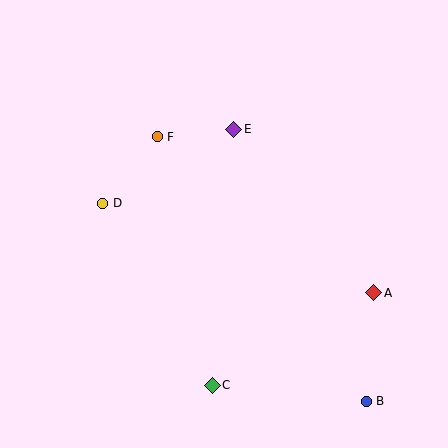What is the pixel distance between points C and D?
The distance between C and D is 212 pixels.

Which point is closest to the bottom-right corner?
Point B is closest to the bottom-right corner.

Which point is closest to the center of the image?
Point E at (234, 129) is closest to the center.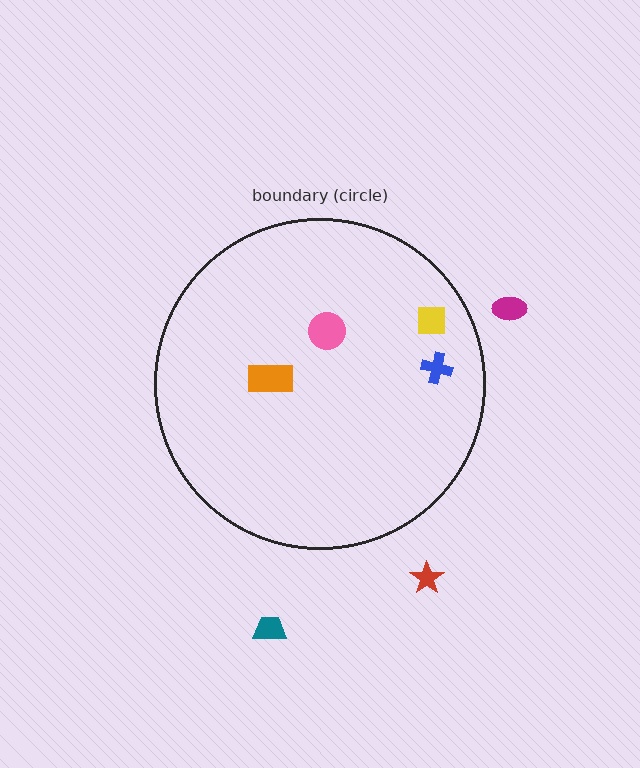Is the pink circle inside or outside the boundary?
Inside.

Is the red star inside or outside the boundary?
Outside.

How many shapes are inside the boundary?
4 inside, 3 outside.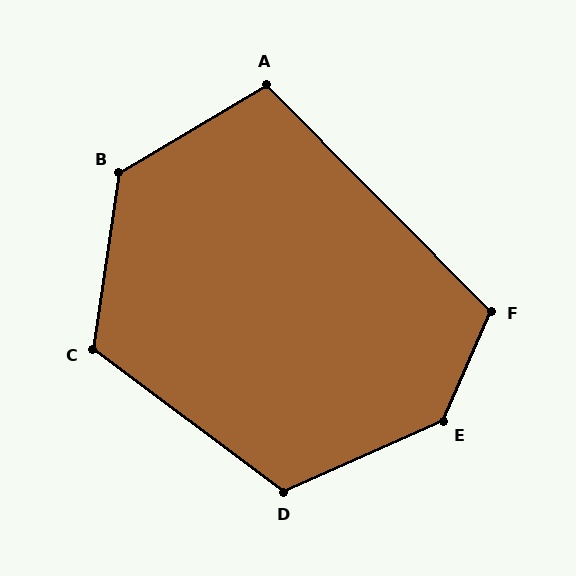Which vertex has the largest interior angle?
E, at approximately 138 degrees.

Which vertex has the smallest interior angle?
A, at approximately 104 degrees.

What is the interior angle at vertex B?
Approximately 129 degrees (obtuse).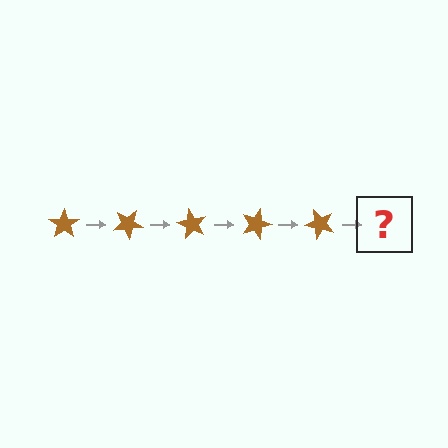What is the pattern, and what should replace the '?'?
The pattern is that the star rotates 30 degrees each step. The '?' should be a brown star rotated 150 degrees.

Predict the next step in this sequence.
The next step is a brown star rotated 150 degrees.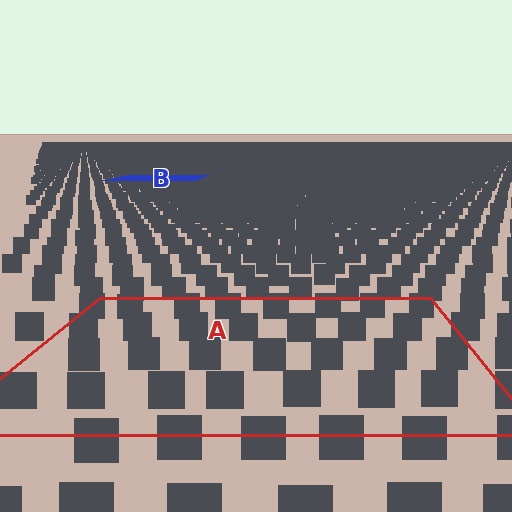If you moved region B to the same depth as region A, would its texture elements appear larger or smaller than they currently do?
They would appear larger. At a closer depth, the same texture elements are projected at a bigger on-screen size.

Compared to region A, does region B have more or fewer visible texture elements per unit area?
Region B has more texture elements per unit area — they are packed more densely because it is farther away.